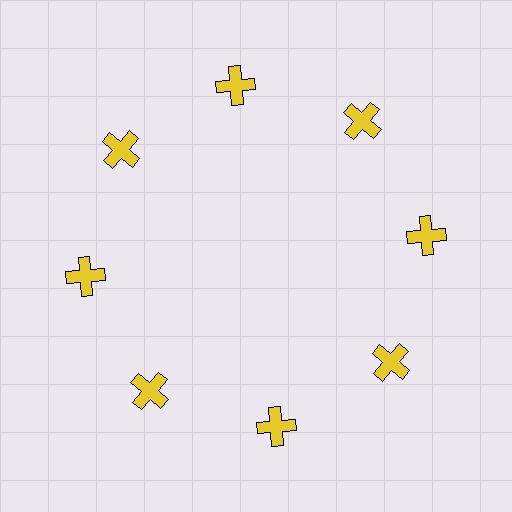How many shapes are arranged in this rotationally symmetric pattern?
There are 8 shapes, arranged in 8 groups of 1.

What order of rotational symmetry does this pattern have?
This pattern has 8-fold rotational symmetry.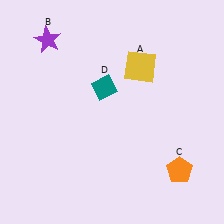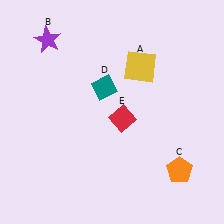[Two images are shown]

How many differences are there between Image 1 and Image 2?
There is 1 difference between the two images.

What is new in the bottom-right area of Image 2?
A red diamond (E) was added in the bottom-right area of Image 2.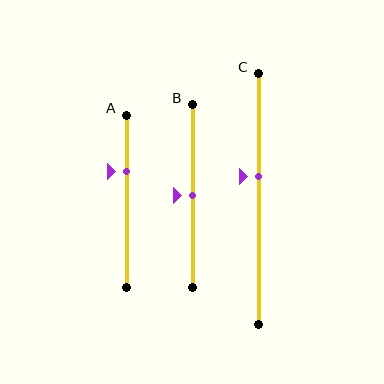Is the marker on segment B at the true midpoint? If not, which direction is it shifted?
Yes, the marker on segment B is at the true midpoint.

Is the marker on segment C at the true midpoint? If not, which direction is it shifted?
No, the marker on segment C is shifted upward by about 9% of the segment length.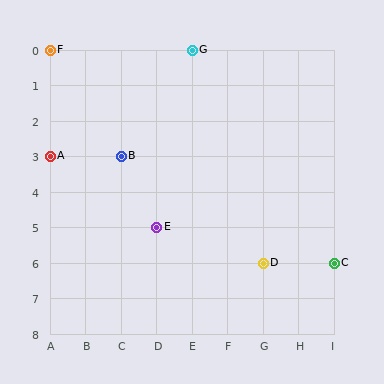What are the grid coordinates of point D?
Point D is at grid coordinates (G, 6).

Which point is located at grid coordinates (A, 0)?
Point F is at (A, 0).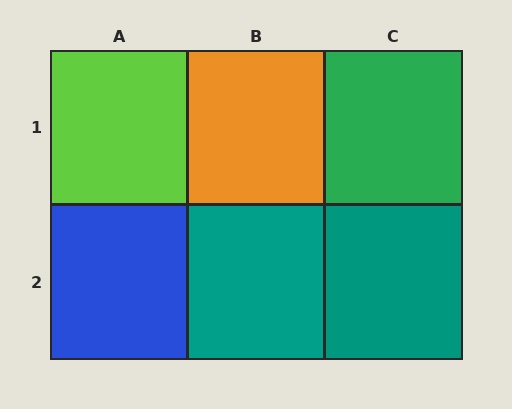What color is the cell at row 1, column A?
Lime.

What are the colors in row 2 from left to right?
Blue, teal, teal.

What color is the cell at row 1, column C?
Green.